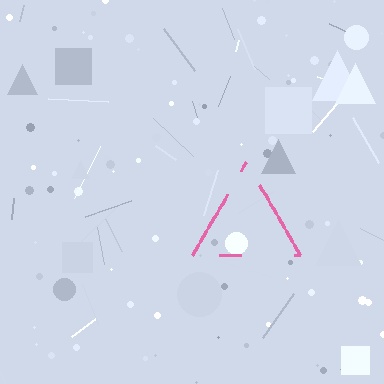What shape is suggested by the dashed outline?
The dashed outline suggests a triangle.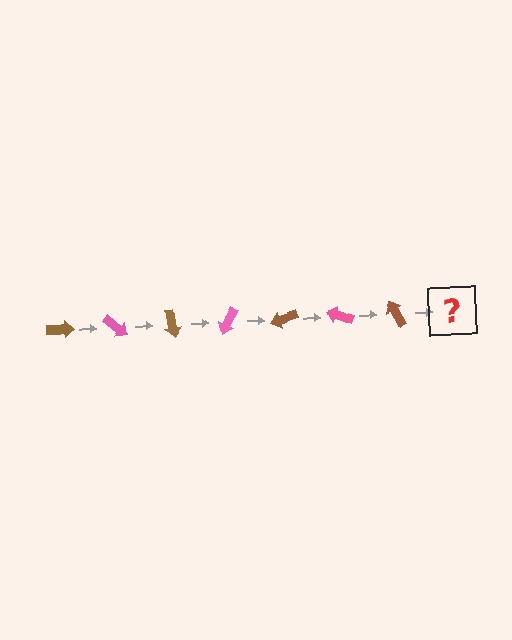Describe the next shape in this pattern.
It should be a pink arrow, rotated 280 degrees from the start.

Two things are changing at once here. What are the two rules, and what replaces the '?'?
The two rules are that it rotates 40 degrees each step and the color cycles through brown and pink. The '?' should be a pink arrow, rotated 280 degrees from the start.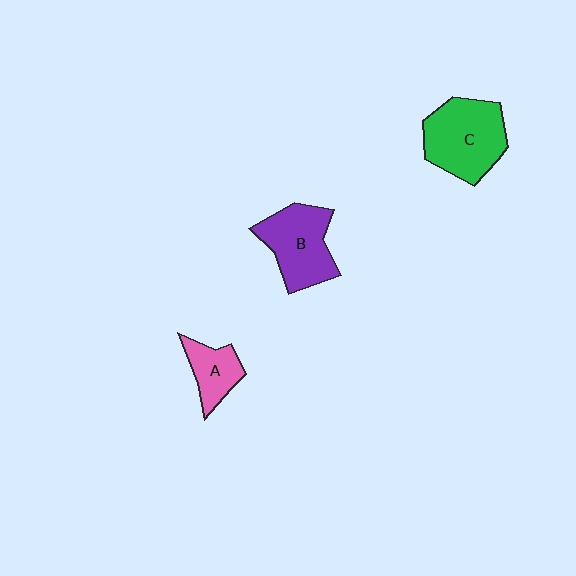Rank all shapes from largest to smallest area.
From largest to smallest: C (green), B (purple), A (pink).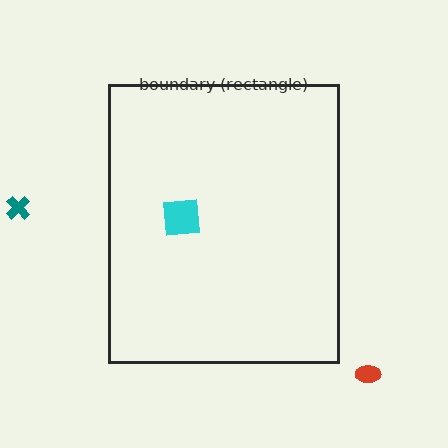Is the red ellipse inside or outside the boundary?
Outside.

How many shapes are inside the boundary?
1 inside, 2 outside.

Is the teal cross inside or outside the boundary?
Outside.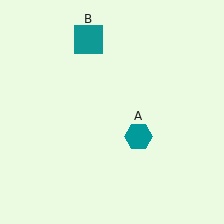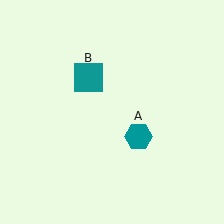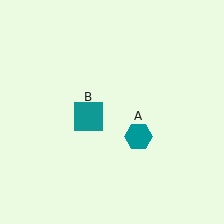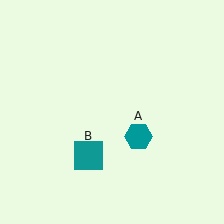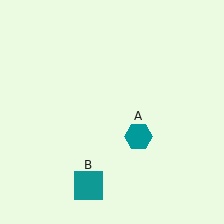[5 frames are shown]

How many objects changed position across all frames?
1 object changed position: teal square (object B).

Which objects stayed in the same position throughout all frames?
Teal hexagon (object A) remained stationary.